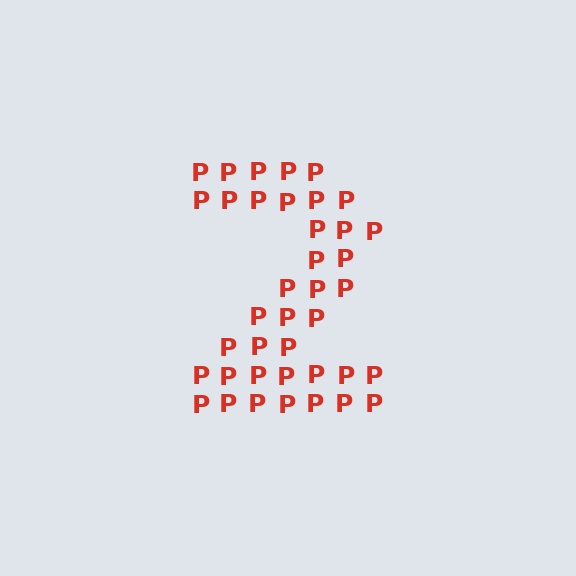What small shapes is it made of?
It is made of small letter P's.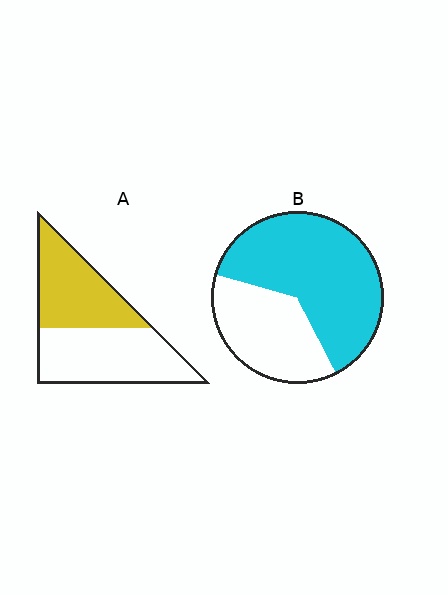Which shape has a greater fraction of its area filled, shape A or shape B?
Shape B.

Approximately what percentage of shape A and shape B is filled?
A is approximately 45% and B is approximately 65%.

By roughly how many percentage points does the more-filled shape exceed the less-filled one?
By roughly 15 percentage points (B over A).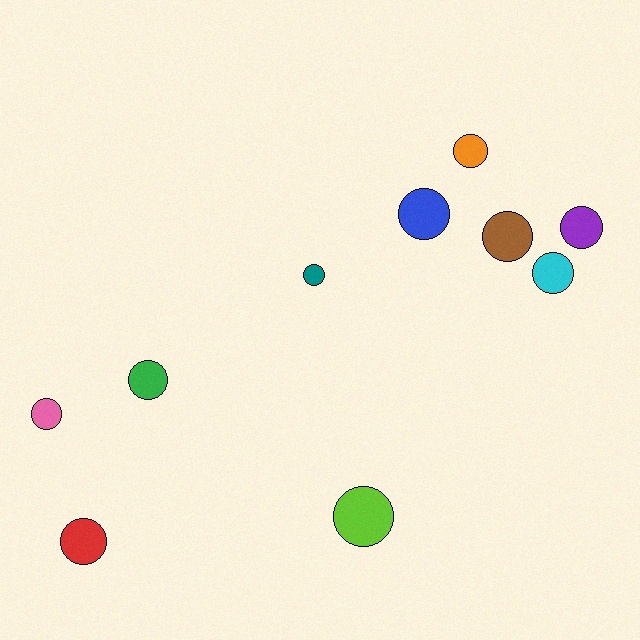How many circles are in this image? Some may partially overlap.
There are 10 circles.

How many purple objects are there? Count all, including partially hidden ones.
There is 1 purple object.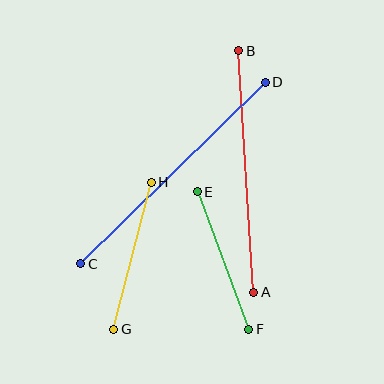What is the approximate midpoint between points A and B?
The midpoint is at approximately (246, 172) pixels.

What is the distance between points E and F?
The distance is approximately 147 pixels.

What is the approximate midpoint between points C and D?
The midpoint is at approximately (173, 173) pixels.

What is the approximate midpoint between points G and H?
The midpoint is at approximately (133, 256) pixels.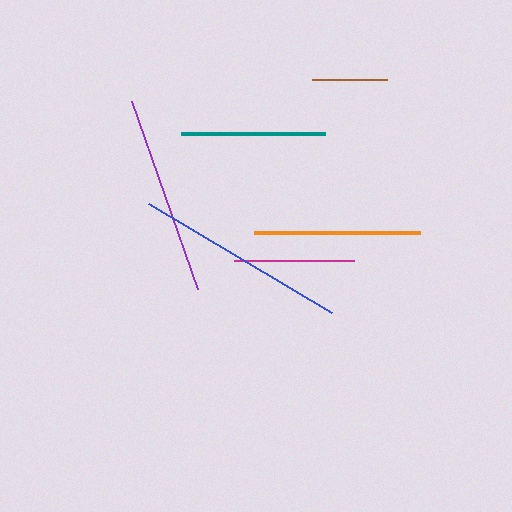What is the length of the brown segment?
The brown segment is approximately 75 pixels long.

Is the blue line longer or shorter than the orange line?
The blue line is longer than the orange line.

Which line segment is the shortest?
The brown line is the shortest at approximately 75 pixels.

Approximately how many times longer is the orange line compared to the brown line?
The orange line is approximately 2.2 times the length of the brown line.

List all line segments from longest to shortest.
From longest to shortest: blue, purple, orange, teal, magenta, brown.